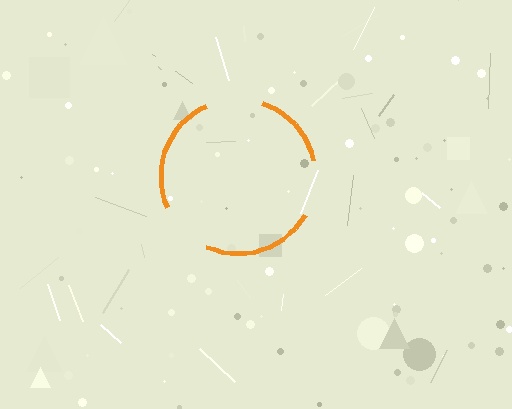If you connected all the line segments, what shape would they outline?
They would outline a circle.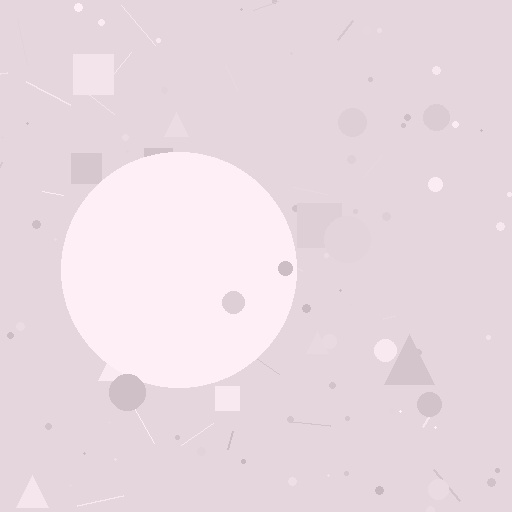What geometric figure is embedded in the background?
A circle is embedded in the background.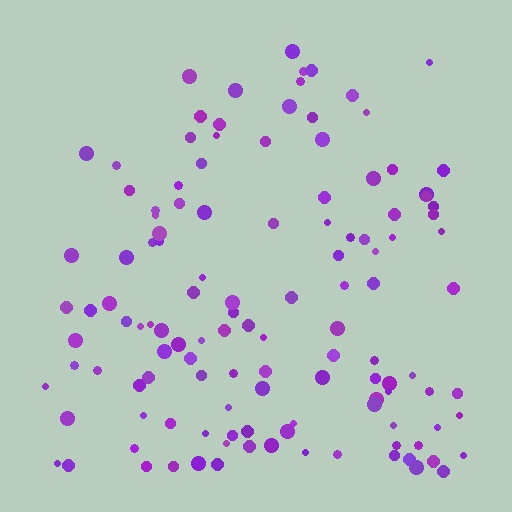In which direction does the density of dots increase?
From top to bottom, with the bottom side densest.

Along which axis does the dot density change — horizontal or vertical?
Vertical.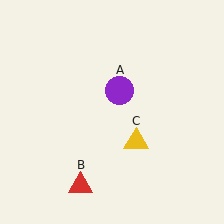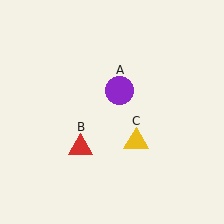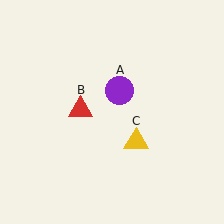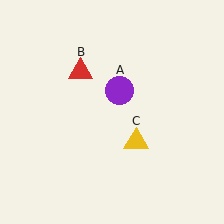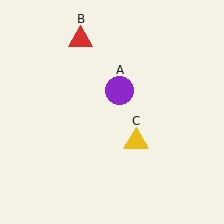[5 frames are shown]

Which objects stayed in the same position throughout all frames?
Purple circle (object A) and yellow triangle (object C) remained stationary.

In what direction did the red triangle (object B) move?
The red triangle (object B) moved up.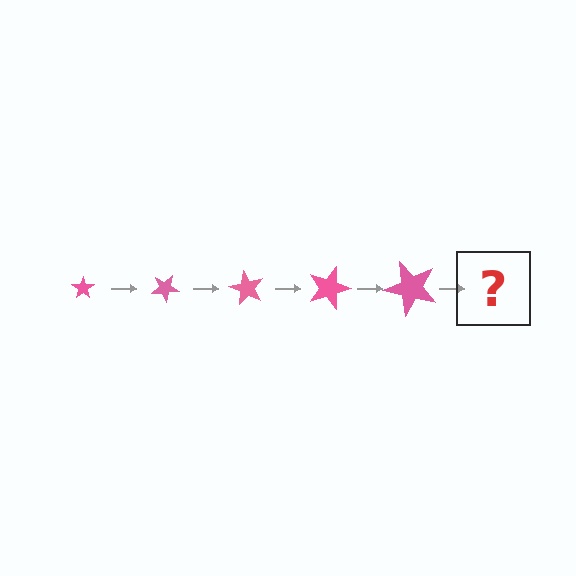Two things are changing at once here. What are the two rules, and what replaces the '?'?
The two rules are that the star grows larger each step and it rotates 30 degrees each step. The '?' should be a star, larger than the previous one and rotated 150 degrees from the start.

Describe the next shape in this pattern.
It should be a star, larger than the previous one and rotated 150 degrees from the start.